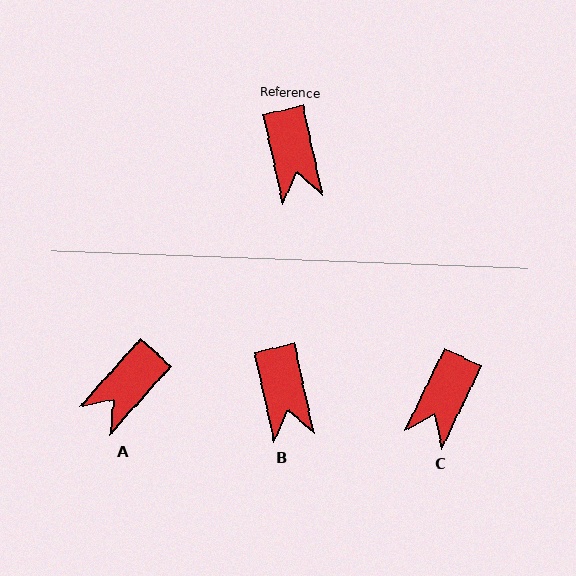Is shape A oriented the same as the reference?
No, it is off by about 54 degrees.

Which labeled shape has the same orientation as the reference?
B.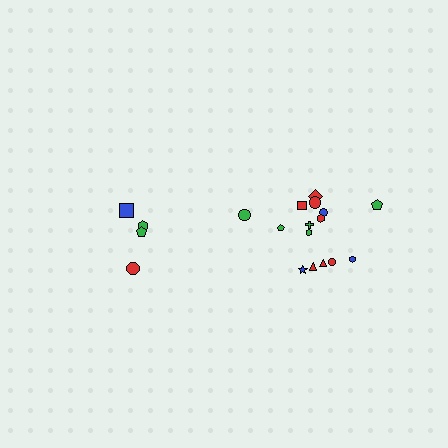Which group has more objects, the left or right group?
The right group.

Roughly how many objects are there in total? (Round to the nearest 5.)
Roughly 20 objects in total.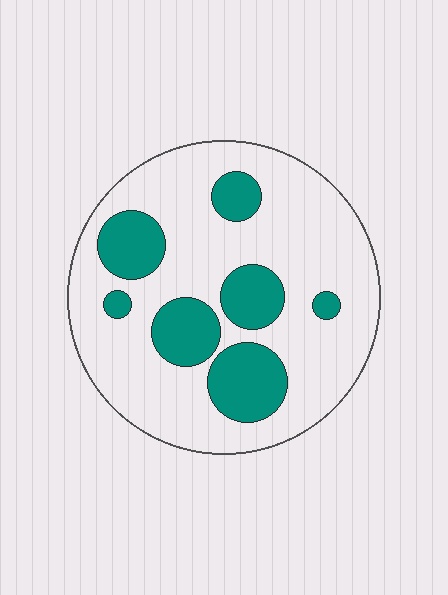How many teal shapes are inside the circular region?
7.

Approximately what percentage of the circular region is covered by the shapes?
Approximately 25%.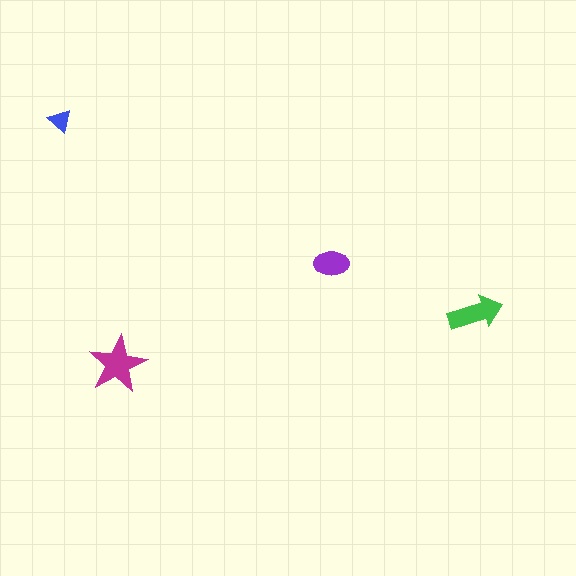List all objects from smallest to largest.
The blue triangle, the purple ellipse, the green arrow, the magenta star.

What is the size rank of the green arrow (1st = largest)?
2nd.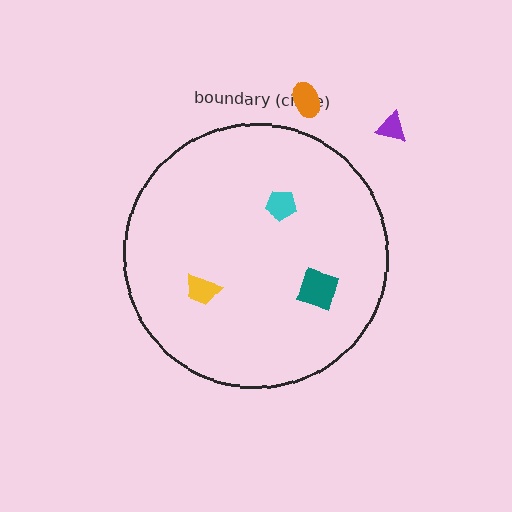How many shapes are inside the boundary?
3 inside, 2 outside.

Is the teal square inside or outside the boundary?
Inside.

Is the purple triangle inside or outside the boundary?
Outside.